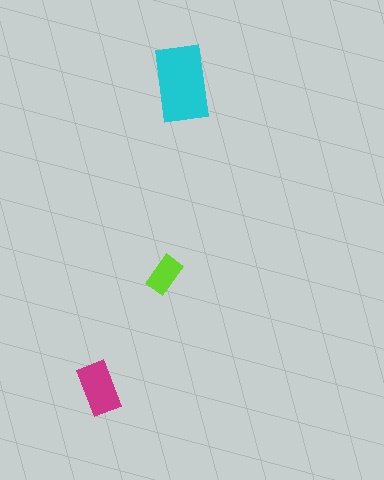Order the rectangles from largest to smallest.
the cyan one, the magenta one, the lime one.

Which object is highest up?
The cyan rectangle is topmost.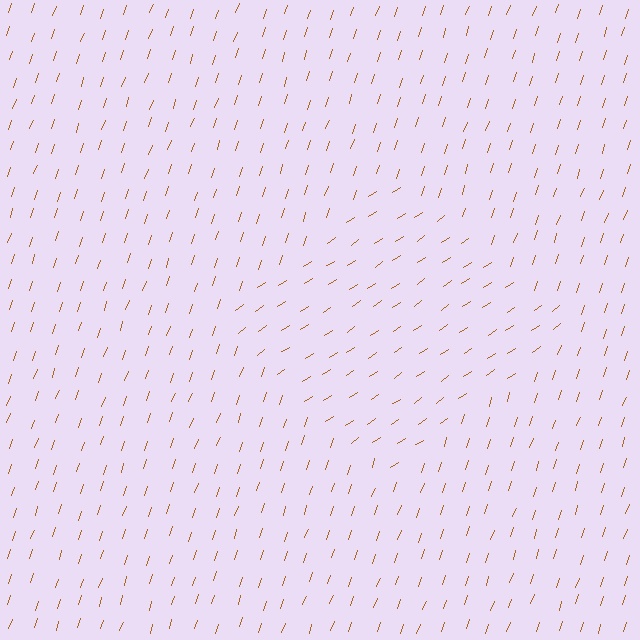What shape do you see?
I see a diamond.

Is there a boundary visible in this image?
Yes, there is a texture boundary formed by a change in line orientation.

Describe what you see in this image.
The image is filled with small brown line segments. A diamond region in the image has lines oriented differently from the surrounding lines, creating a visible texture boundary.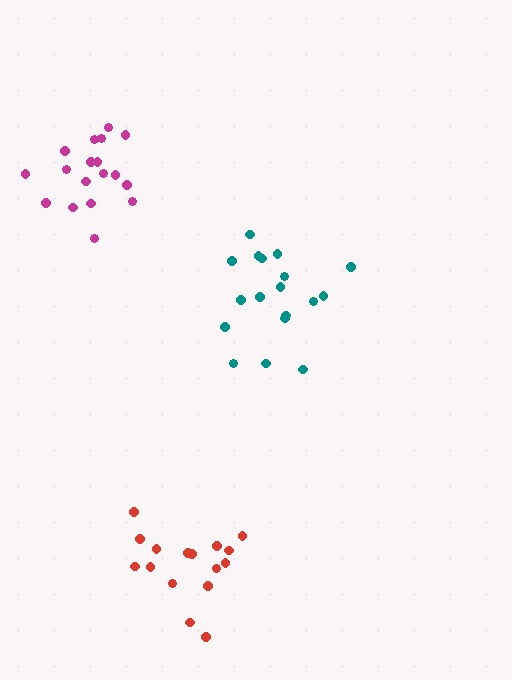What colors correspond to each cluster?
The clusters are colored: red, teal, magenta.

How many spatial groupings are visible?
There are 3 spatial groupings.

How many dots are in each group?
Group 1: 16 dots, Group 2: 18 dots, Group 3: 18 dots (52 total).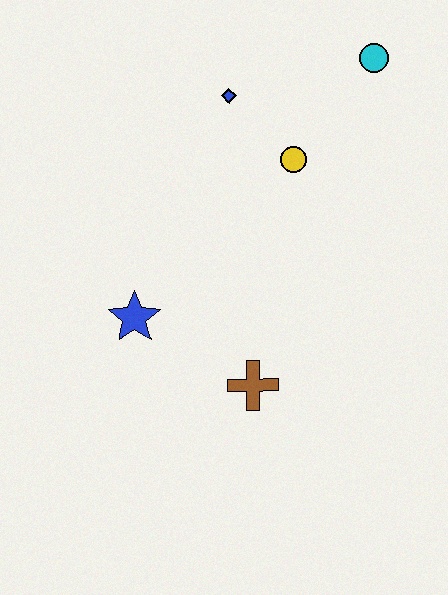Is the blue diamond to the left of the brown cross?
Yes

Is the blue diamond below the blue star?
No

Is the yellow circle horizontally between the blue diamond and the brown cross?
No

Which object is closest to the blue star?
The brown cross is closest to the blue star.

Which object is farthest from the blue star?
The cyan circle is farthest from the blue star.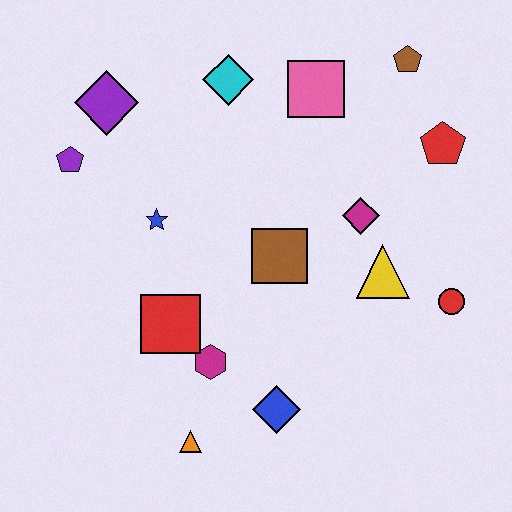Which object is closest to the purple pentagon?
The purple diamond is closest to the purple pentagon.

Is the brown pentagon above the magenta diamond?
Yes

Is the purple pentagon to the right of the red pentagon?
No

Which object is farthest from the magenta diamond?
The purple pentagon is farthest from the magenta diamond.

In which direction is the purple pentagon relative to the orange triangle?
The purple pentagon is above the orange triangle.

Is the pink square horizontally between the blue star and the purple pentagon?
No